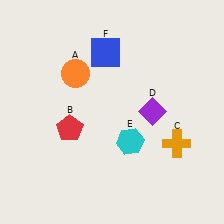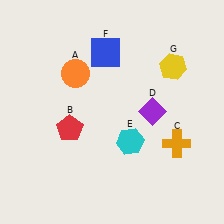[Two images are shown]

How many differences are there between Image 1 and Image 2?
There is 1 difference between the two images.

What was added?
A yellow hexagon (G) was added in Image 2.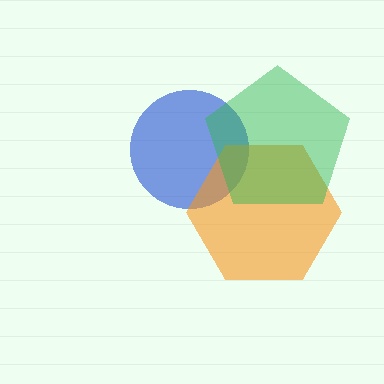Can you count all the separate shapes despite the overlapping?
Yes, there are 3 separate shapes.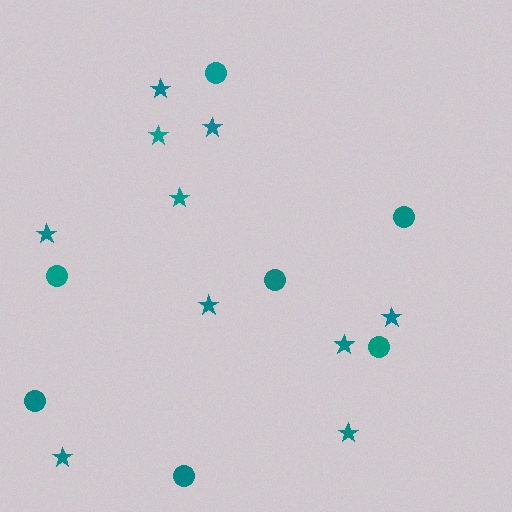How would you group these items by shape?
There are 2 groups: one group of stars (10) and one group of circles (7).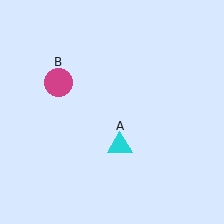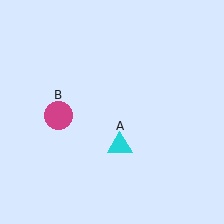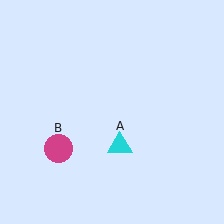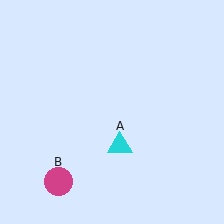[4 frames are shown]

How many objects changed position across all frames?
1 object changed position: magenta circle (object B).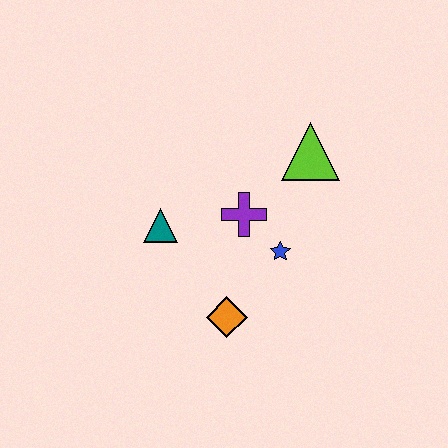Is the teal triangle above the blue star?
Yes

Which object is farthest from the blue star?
The teal triangle is farthest from the blue star.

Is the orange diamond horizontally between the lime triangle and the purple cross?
No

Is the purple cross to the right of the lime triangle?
No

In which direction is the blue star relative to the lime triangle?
The blue star is below the lime triangle.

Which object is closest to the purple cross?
The blue star is closest to the purple cross.